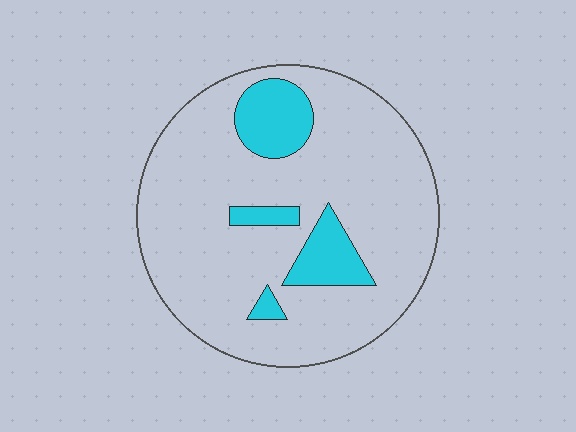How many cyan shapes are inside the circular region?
4.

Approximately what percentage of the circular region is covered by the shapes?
Approximately 15%.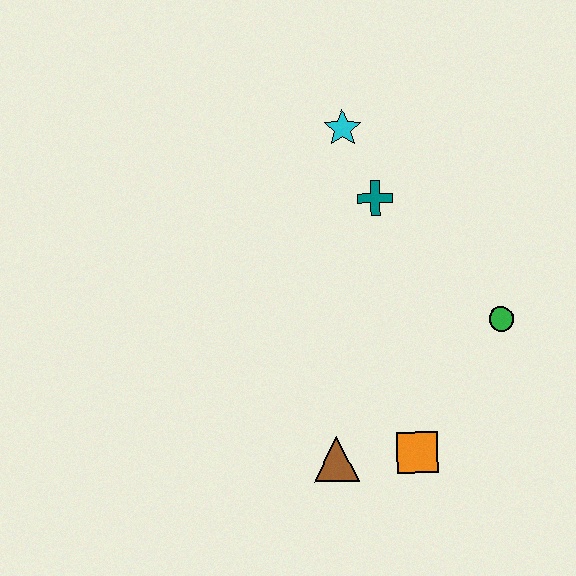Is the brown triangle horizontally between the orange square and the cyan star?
No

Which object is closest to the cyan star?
The teal cross is closest to the cyan star.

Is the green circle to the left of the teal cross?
No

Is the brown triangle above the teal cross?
No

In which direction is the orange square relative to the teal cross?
The orange square is below the teal cross.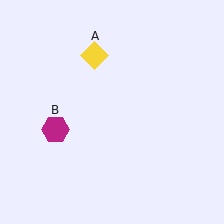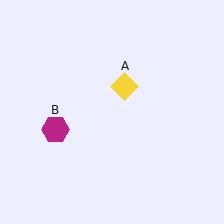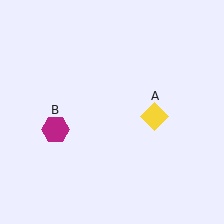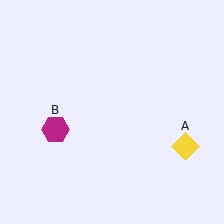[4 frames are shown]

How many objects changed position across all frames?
1 object changed position: yellow diamond (object A).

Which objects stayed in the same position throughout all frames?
Magenta hexagon (object B) remained stationary.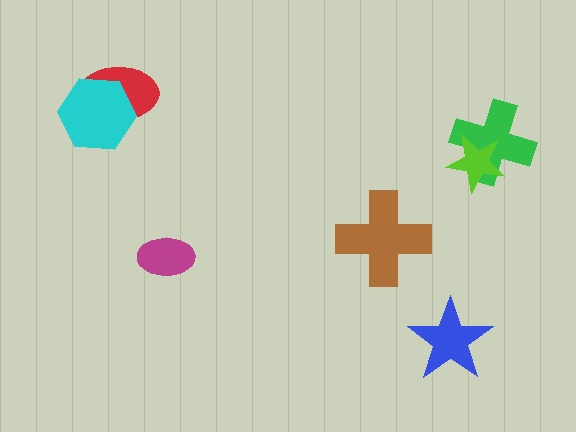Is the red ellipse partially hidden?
Yes, it is partially covered by another shape.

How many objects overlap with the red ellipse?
1 object overlaps with the red ellipse.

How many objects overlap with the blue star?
0 objects overlap with the blue star.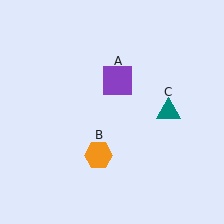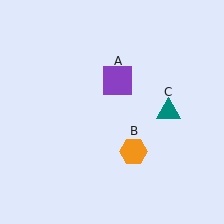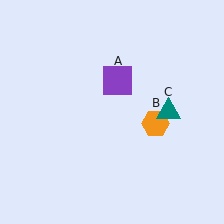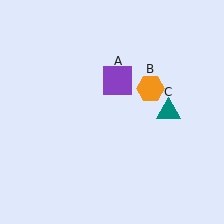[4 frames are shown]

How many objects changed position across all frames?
1 object changed position: orange hexagon (object B).